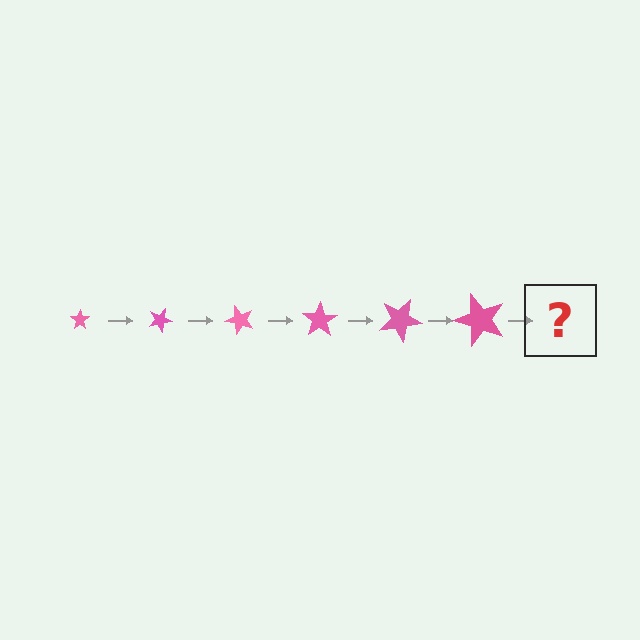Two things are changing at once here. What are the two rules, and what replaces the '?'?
The two rules are that the star grows larger each step and it rotates 25 degrees each step. The '?' should be a star, larger than the previous one and rotated 150 degrees from the start.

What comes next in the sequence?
The next element should be a star, larger than the previous one and rotated 150 degrees from the start.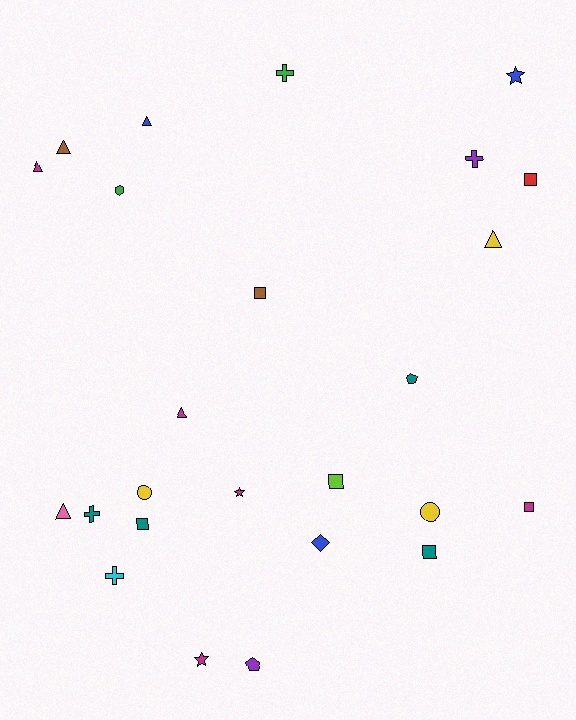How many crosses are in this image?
There are 4 crosses.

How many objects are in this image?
There are 25 objects.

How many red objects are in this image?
There is 1 red object.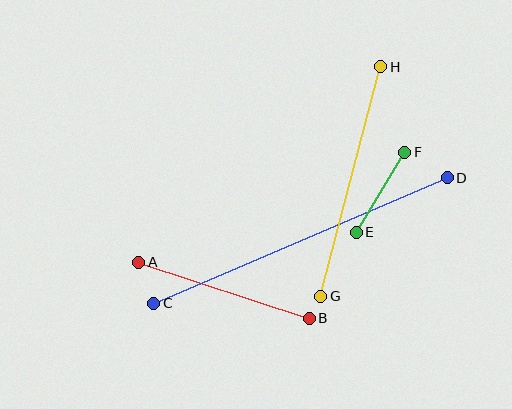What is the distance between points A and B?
The distance is approximately 180 pixels.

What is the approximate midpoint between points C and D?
The midpoint is at approximately (301, 241) pixels.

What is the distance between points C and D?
The distance is approximately 319 pixels.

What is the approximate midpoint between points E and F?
The midpoint is at approximately (380, 192) pixels.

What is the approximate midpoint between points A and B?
The midpoint is at approximately (224, 290) pixels.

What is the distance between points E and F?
The distance is approximately 94 pixels.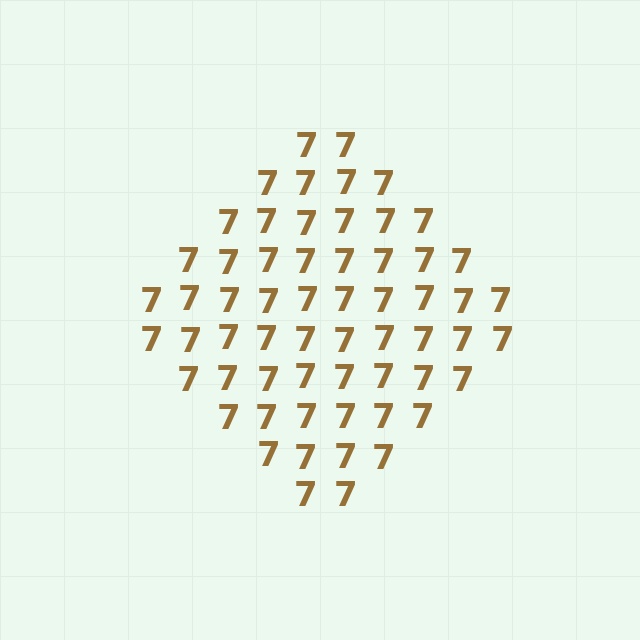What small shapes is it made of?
It is made of small digit 7's.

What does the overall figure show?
The overall figure shows a diamond.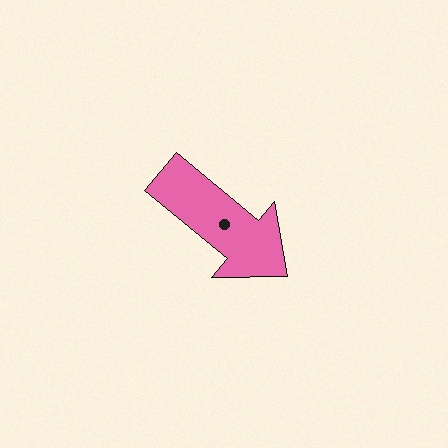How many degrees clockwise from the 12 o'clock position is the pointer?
Approximately 130 degrees.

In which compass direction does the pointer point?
Southeast.